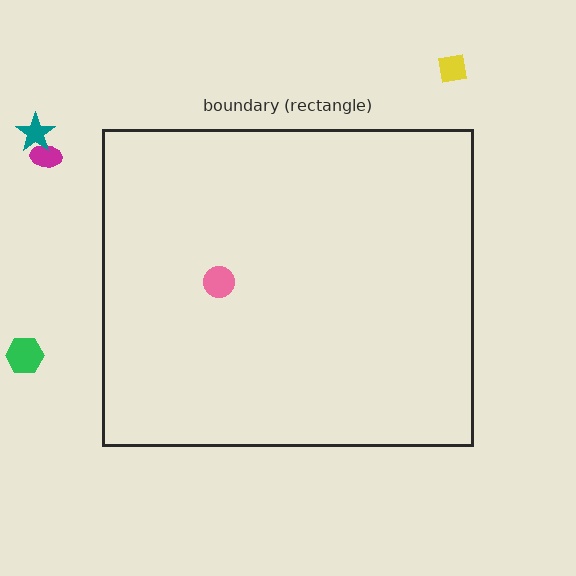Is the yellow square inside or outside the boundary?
Outside.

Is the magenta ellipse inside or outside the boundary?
Outside.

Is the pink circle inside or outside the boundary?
Inside.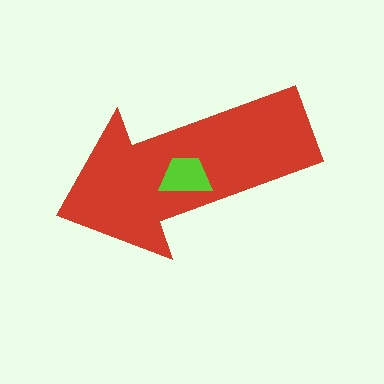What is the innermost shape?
The lime trapezoid.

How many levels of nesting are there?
2.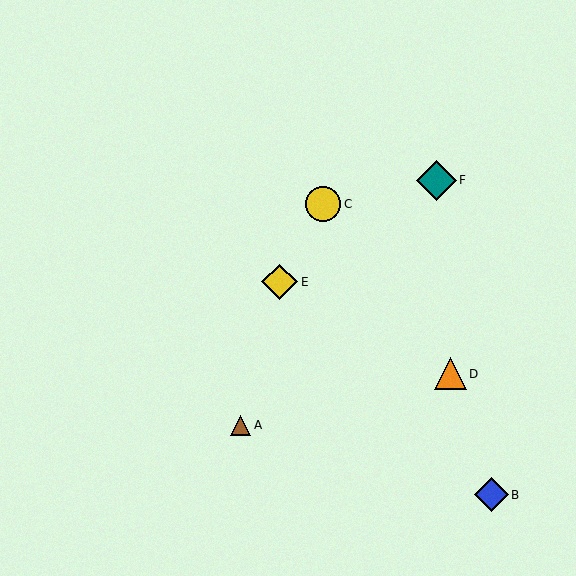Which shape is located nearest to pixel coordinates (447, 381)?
The orange triangle (labeled D) at (450, 374) is nearest to that location.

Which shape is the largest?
The teal diamond (labeled F) is the largest.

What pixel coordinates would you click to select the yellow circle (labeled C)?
Click at (323, 204) to select the yellow circle C.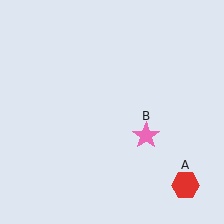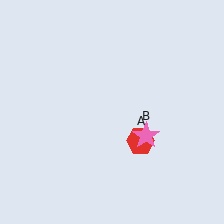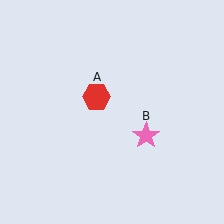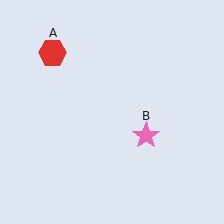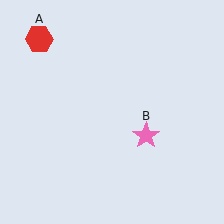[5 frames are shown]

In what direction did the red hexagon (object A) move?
The red hexagon (object A) moved up and to the left.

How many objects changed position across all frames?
1 object changed position: red hexagon (object A).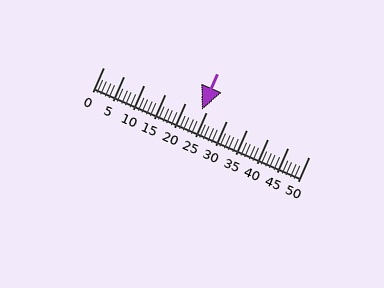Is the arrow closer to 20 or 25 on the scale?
The arrow is closer to 25.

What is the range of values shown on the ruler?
The ruler shows values from 0 to 50.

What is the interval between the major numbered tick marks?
The major tick marks are spaced 5 units apart.